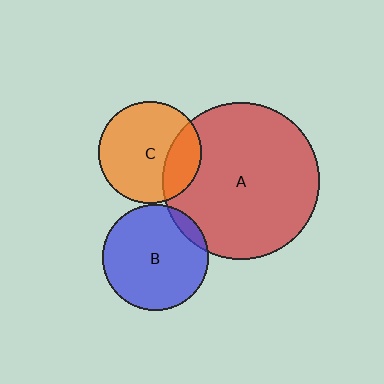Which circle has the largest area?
Circle A (red).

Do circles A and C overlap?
Yes.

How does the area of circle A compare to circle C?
Approximately 2.4 times.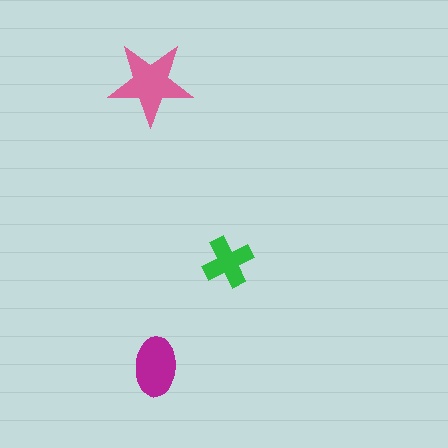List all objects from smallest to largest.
The green cross, the magenta ellipse, the pink star.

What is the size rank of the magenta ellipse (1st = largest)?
2nd.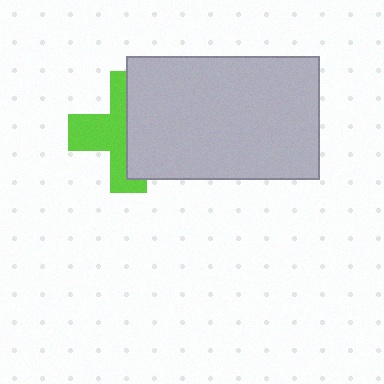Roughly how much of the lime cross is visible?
About half of it is visible (roughly 49%).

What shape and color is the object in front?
The object in front is a light gray rectangle.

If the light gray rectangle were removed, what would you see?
You would see the complete lime cross.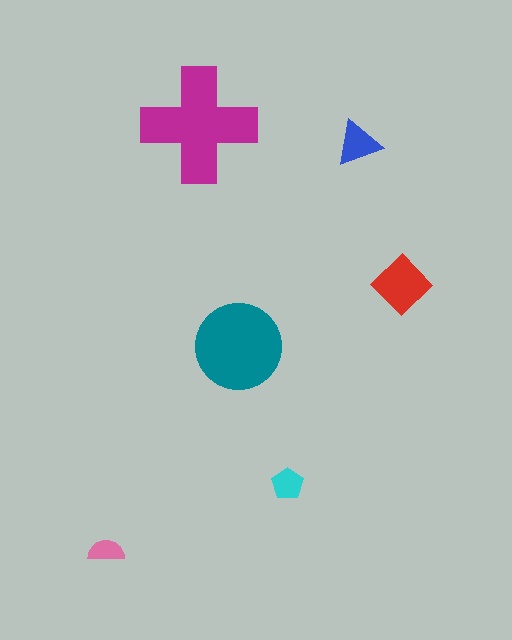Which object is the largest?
The magenta cross.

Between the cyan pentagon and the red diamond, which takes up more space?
The red diamond.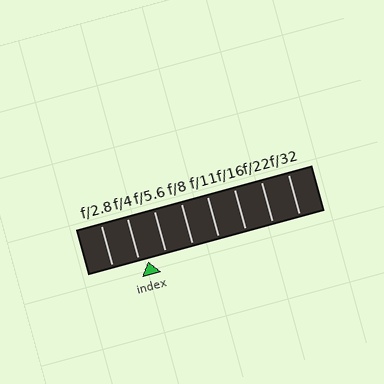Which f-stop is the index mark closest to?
The index mark is closest to f/4.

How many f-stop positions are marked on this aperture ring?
There are 8 f-stop positions marked.